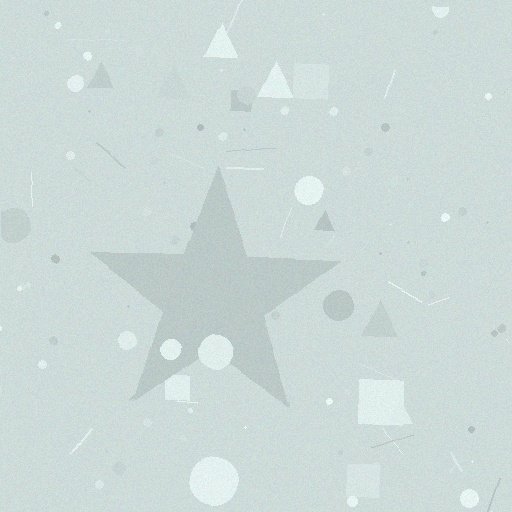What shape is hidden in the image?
A star is hidden in the image.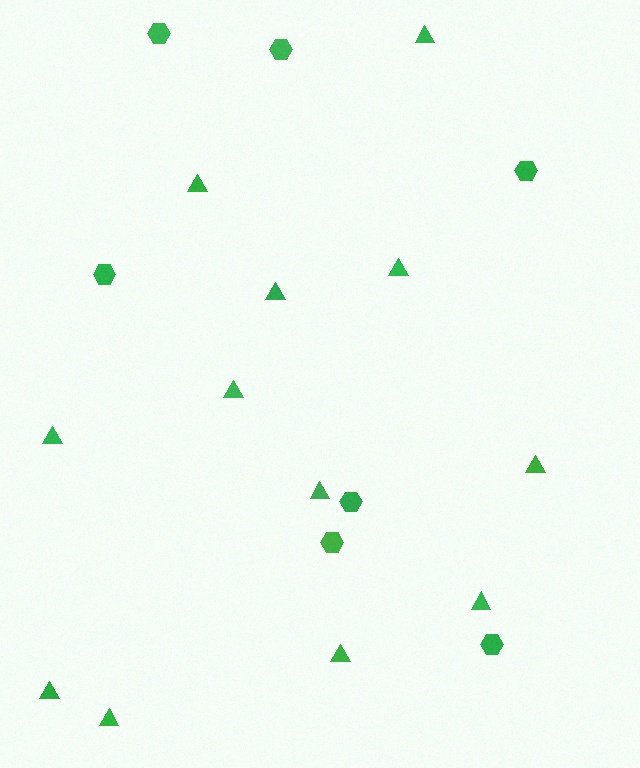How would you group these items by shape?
There are 2 groups: one group of triangles (12) and one group of hexagons (7).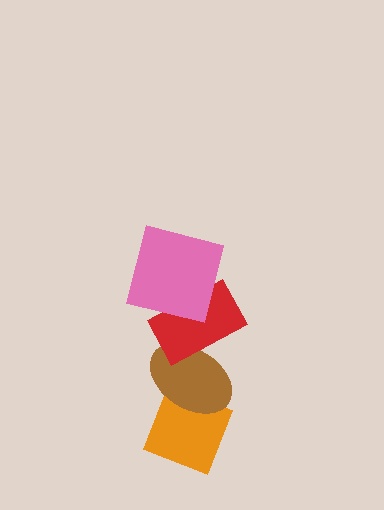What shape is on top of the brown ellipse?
The red rectangle is on top of the brown ellipse.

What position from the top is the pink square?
The pink square is 1st from the top.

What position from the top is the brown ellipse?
The brown ellipse is 3rd from the top.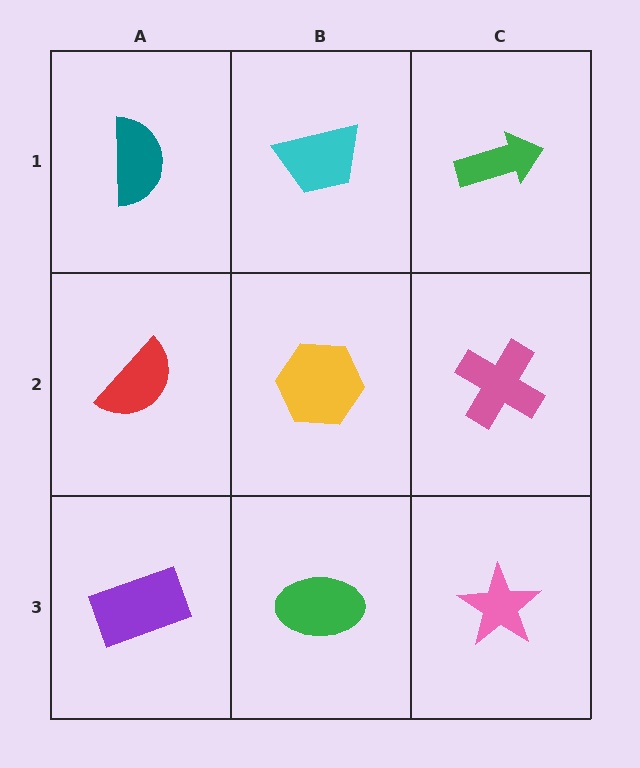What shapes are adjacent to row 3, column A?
A red semicircle (row 2, column A), a green ellipse (row 3, column B).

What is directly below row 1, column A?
A red semicircle.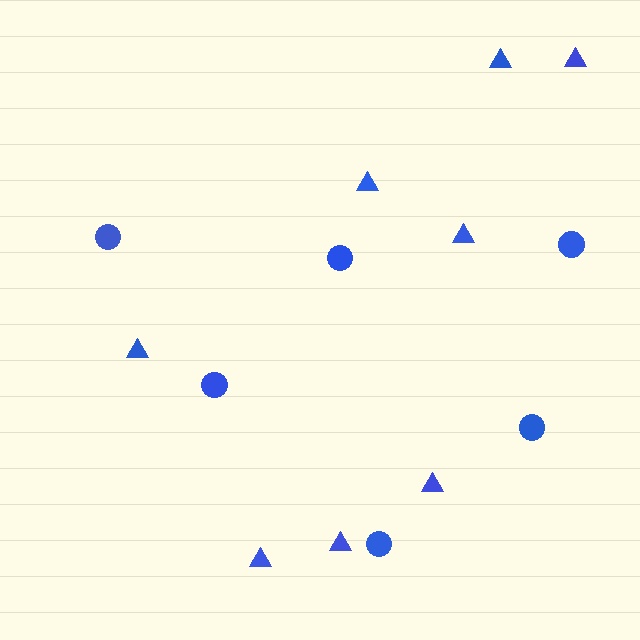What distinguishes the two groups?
There are 2 groups: one group of circles (6) and one group of triangles (8).